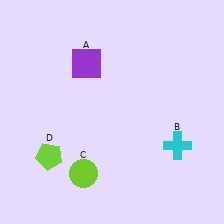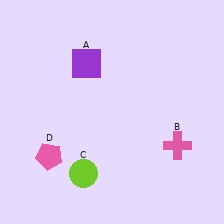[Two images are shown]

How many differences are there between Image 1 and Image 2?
There are 2 differences between the two images.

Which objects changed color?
B changed from cyan to pink. D changed from lime to pink.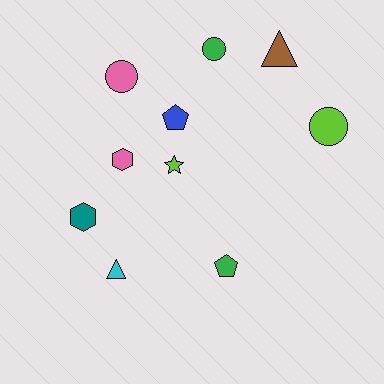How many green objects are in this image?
There are 2 green objects.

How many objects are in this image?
There are 10 objects.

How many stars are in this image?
There is 1 star.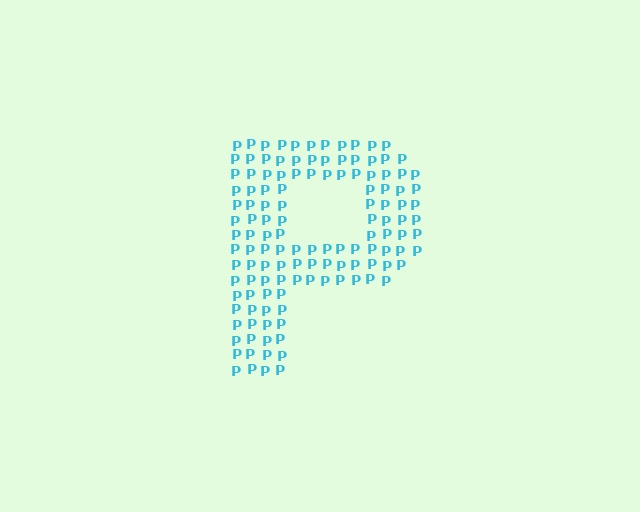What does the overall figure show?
The overall figure shows the letter P.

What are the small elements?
The small elements are letter P's.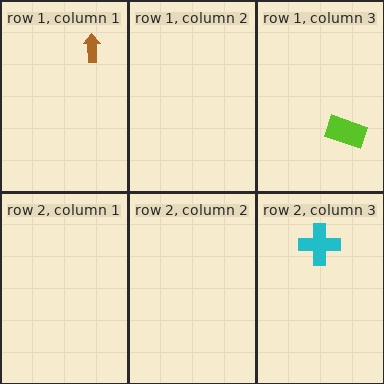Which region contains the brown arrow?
The row 1, column 1 region.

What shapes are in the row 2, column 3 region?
The cyan cross.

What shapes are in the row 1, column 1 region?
The brown arrow.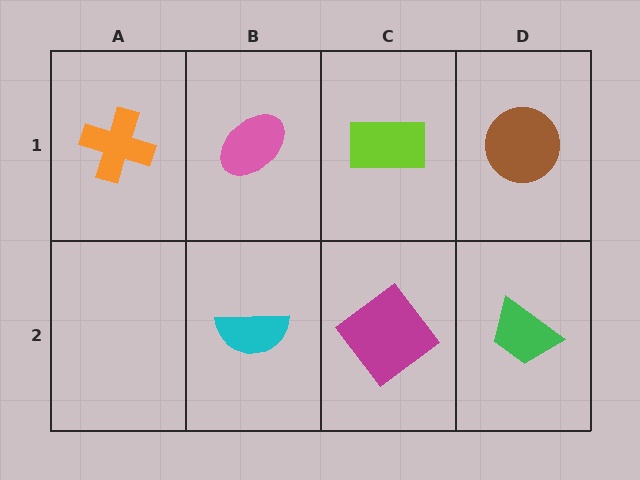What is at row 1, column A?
An orange cross.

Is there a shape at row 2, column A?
No, that cell is empty.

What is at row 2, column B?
A cyan semicircle.